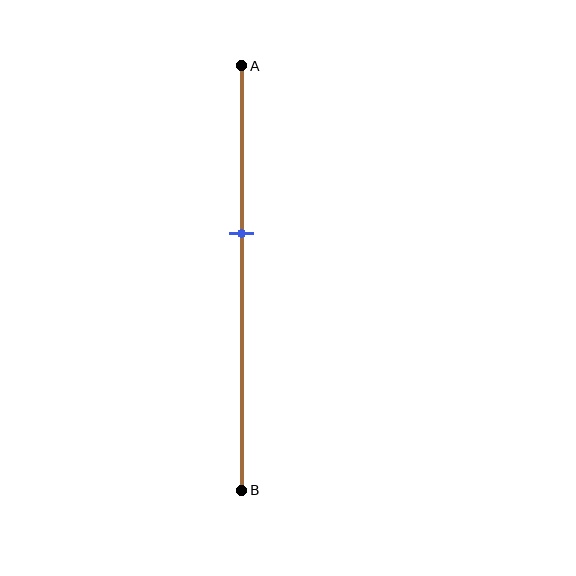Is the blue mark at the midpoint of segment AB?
No, the mark is at about 40% from A, not at the 50% midpoint.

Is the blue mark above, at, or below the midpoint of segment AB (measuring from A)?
The blue mark is above the midpoint of segment AB.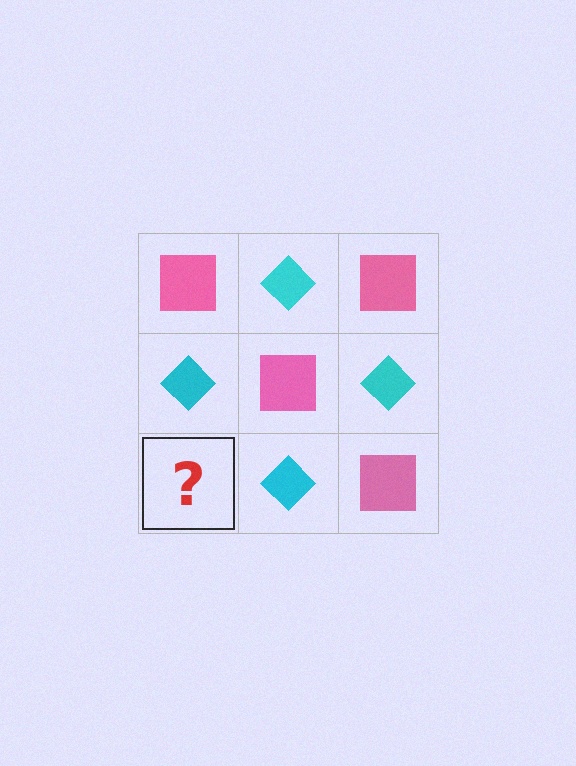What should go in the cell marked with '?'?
The missing cell should contain a pink square.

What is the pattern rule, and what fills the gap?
The rule is that it alternates pink square and cyan diamond in a checkerboard pattern. The gap should be filled with a pink square.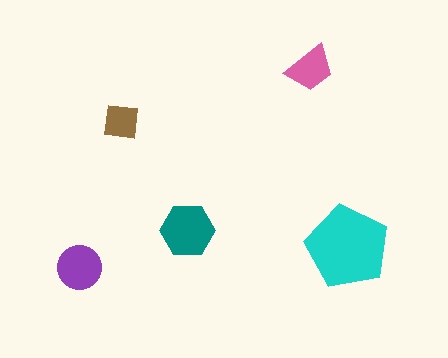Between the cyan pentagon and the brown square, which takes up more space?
The cyan pentagon.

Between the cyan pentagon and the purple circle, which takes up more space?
The cyan pentagon.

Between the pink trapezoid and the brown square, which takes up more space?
The pink trapezoid.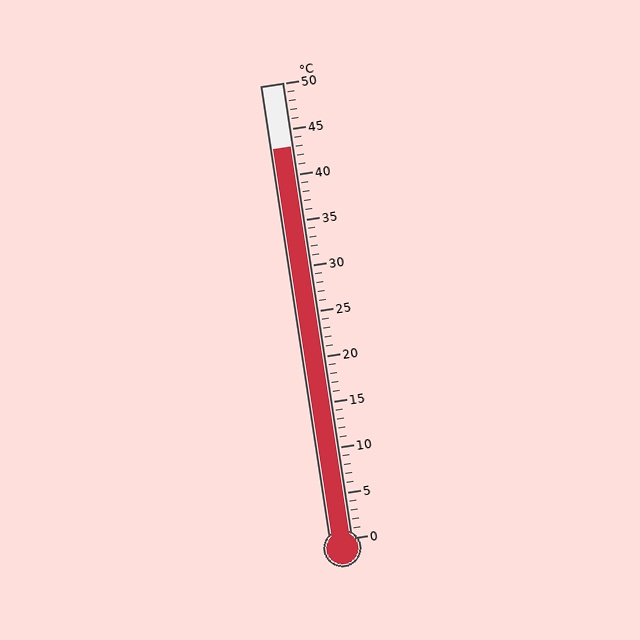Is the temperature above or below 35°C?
The temperature is above 35°C.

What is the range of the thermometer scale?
The thermometer scale ranges from 0°C to 50°C.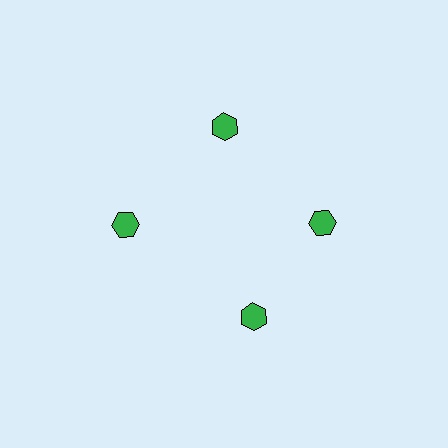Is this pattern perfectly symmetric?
No. The 4 green hexagons are arranged in a ring, but one element near the 6 o'clock position is rotated out of alignment along the ring, breaking the 4-fold rotational symmetry.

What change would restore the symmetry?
The symmetry would be restored by rotating it back into even spacing with its neighbors so that all 4 hexagons sit at equal angles and equal distance from the center.